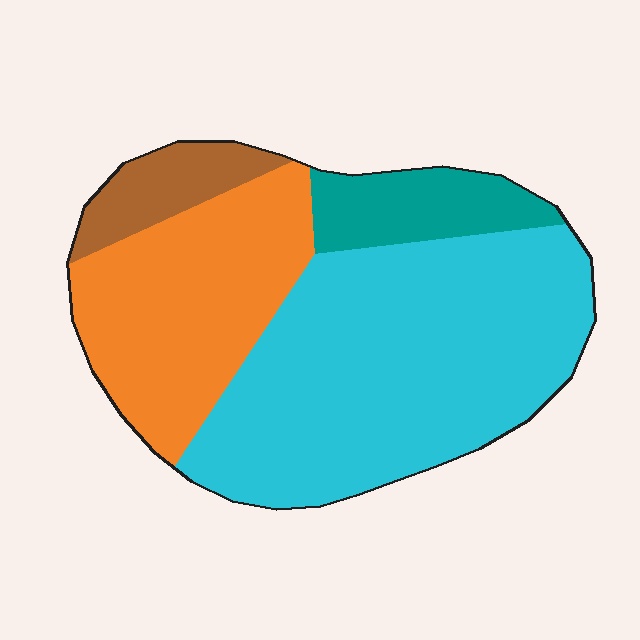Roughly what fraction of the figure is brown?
Brown takes up about one tenth (1/10) of the figure.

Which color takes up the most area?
Cyan, at roughly 55%.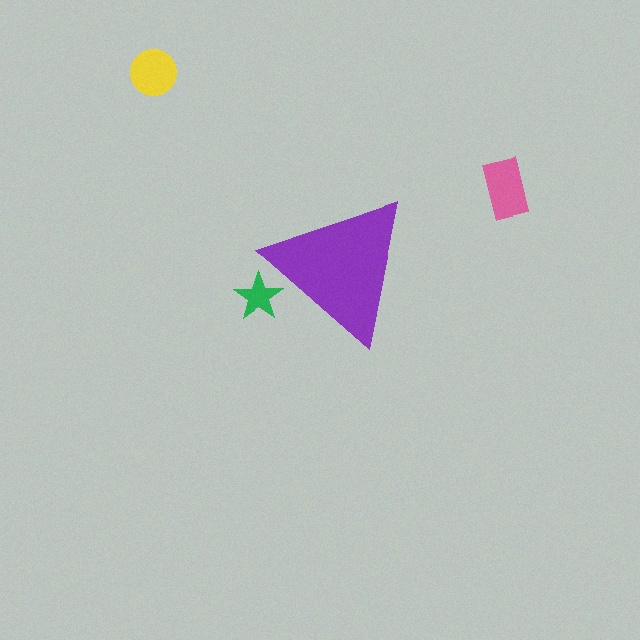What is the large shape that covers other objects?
A purple triangle.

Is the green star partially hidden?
Yes, the green star is partially hidden behind the purple triangle.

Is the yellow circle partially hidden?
No, the yellow circle is fully visible.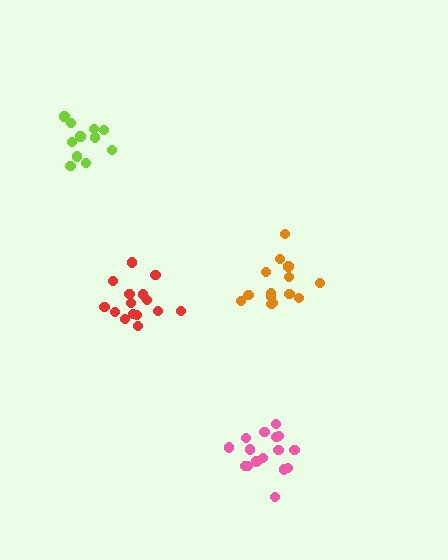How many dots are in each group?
Group 1: 17 dots, Group 2: 11 dots, Group 3: 14 dots, Group 4: 15 dots (57 total).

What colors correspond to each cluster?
The clusters are colored: pink, lime, orange, red.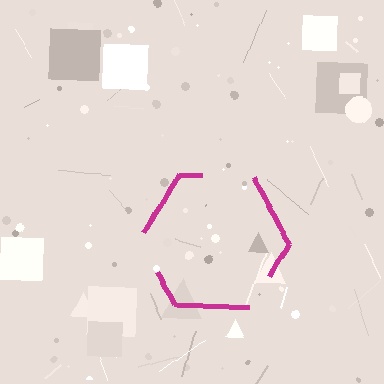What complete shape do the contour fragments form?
The contour fragments form a hexagon.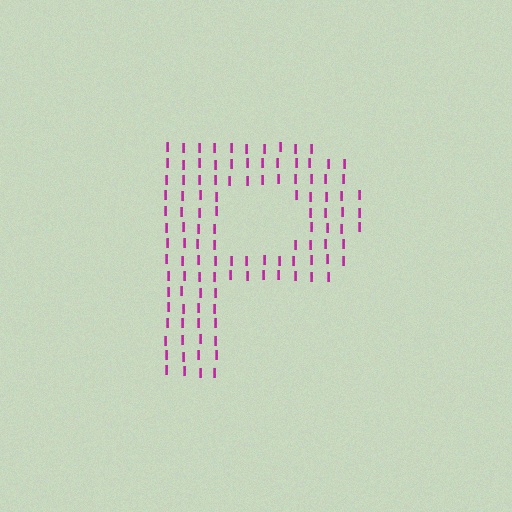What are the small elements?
The small elements are letter I's.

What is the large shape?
The large shape is the letter P.